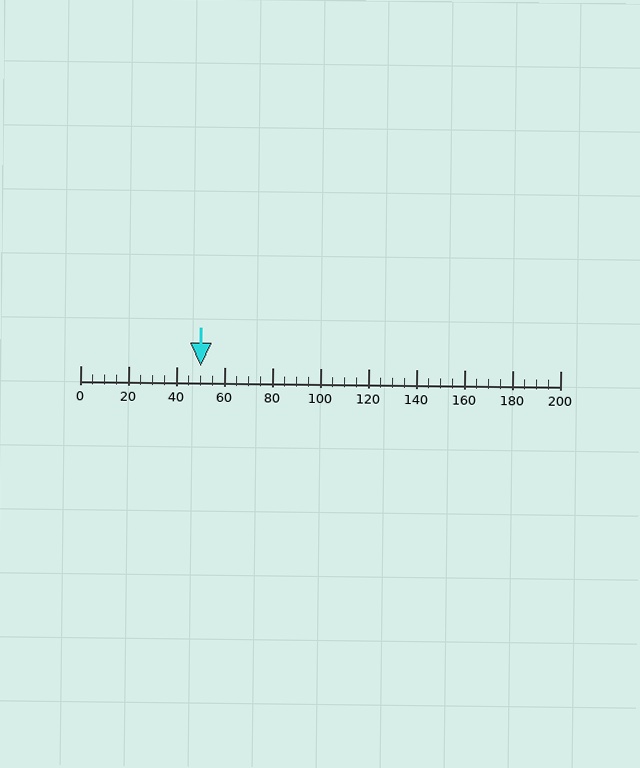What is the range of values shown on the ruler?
The ruler shows values from 0 to 200.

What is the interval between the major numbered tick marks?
The major tick marks are spaced 20 units apart.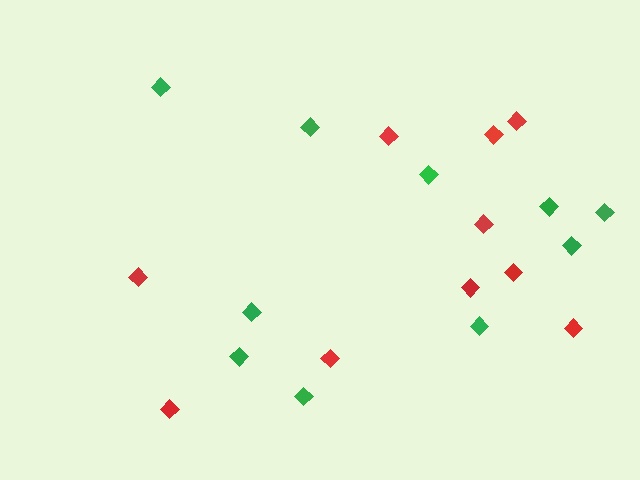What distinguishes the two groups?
There are 2 groups: one group of green diamonds (10) and one group of red diamonds (10).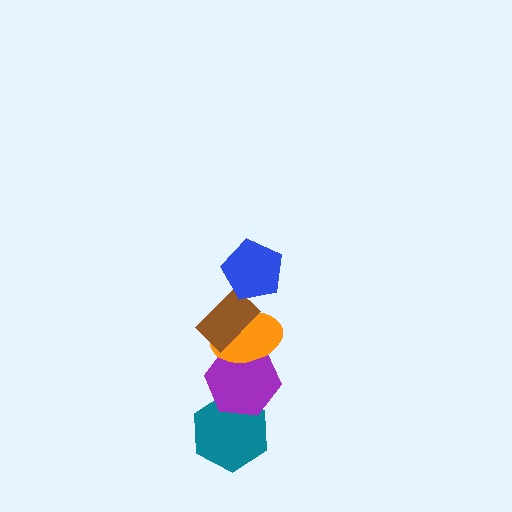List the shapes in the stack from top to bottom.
From top to bottom: the blue pentagon, the brown rectangle, the orange ellipse, the purple hexagon, the teal hexagon.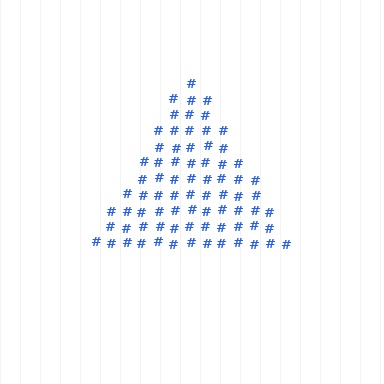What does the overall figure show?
The overall figure shows a triangle.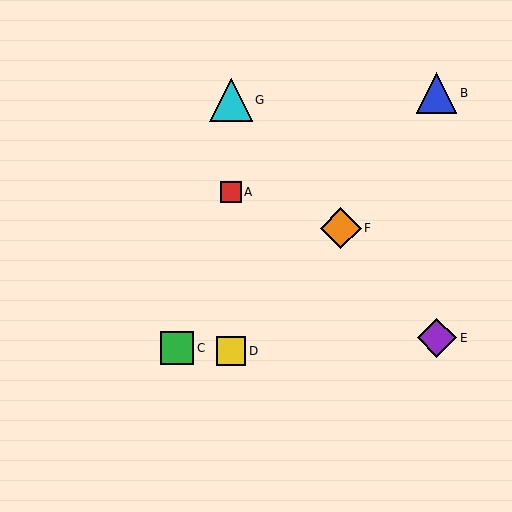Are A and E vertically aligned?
No, A is at x≈231 and E is at x≈437.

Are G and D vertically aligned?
Yes, both are at x≈231.